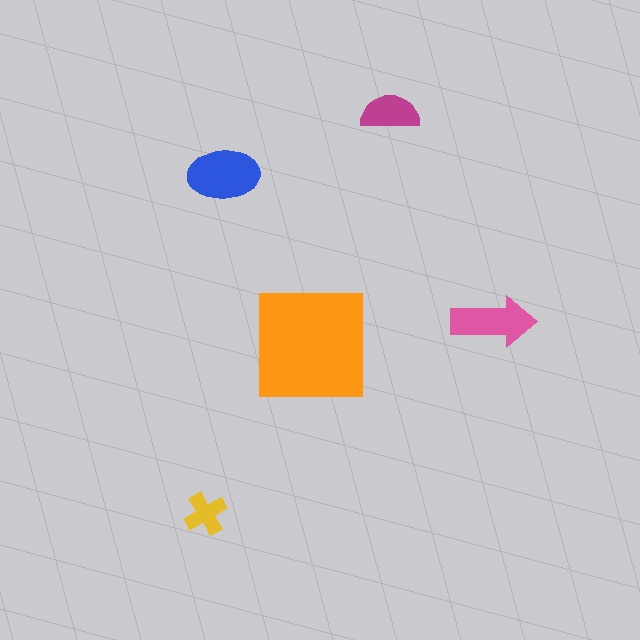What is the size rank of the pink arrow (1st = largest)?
3rd.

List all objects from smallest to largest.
The yellow cross, the magenta semicircle, the pink arrow, the blue ellipse, the orange square.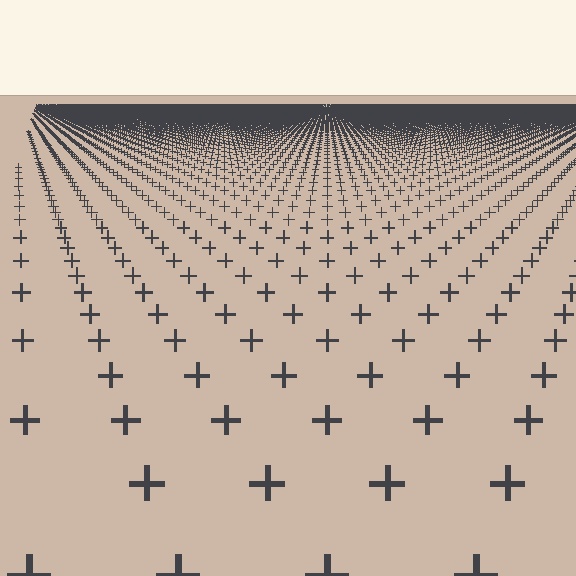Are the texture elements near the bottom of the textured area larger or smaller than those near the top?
Larger. Near the bottom, elements are closer to the viewer and appear at a bigger on-screen size.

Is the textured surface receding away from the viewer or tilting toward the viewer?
The surface is receding away from the viewer. Texture elements get smaller and denser toward the top.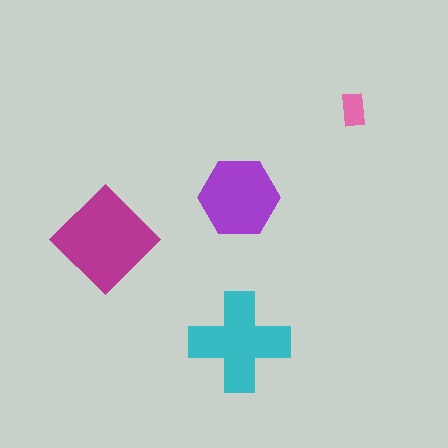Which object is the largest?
The magenta diamond.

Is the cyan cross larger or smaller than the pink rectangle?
Larger.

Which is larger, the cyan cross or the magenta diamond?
The magenta diamond.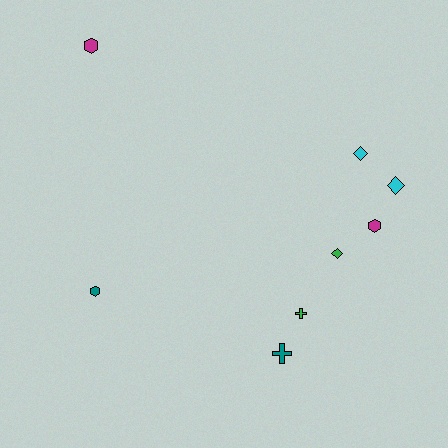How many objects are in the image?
There are 8 objects.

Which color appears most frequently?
Teal, with 2 objects.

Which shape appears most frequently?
Diamond, with 3 objects.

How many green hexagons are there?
There are no green hexagons.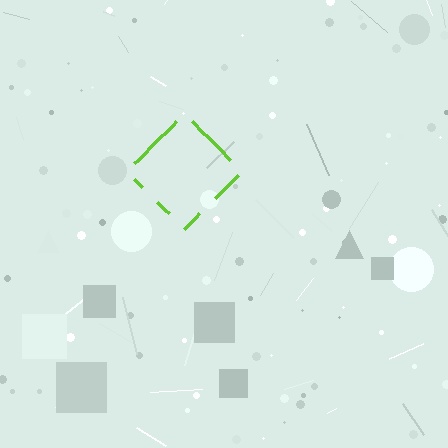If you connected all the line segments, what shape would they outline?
They would outline a diamond.